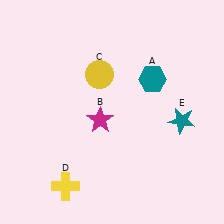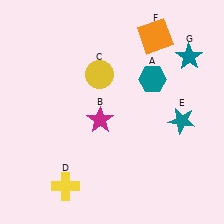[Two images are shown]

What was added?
An orange square (F), a teal star (G) were added in Image 2.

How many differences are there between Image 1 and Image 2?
There are 2 differences between the two images.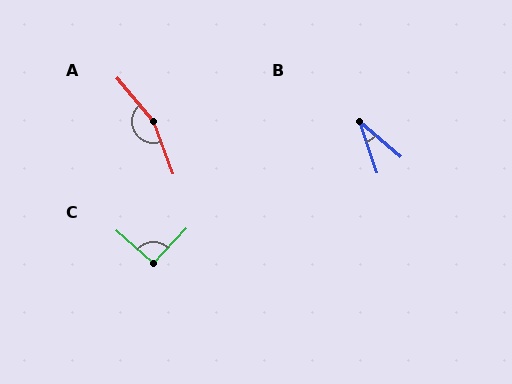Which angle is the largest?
A, at approximately 160 degrees.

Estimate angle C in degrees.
Approximately 92 degrees.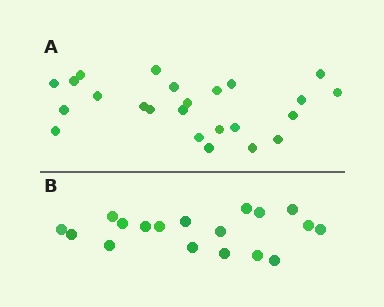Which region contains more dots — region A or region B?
Region A (the top region) has more dots.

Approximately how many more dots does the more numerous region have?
Region A has about 6 more dots than region B.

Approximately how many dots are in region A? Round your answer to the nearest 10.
About 20 dots. (The exact count is 24, which rounds to 20.)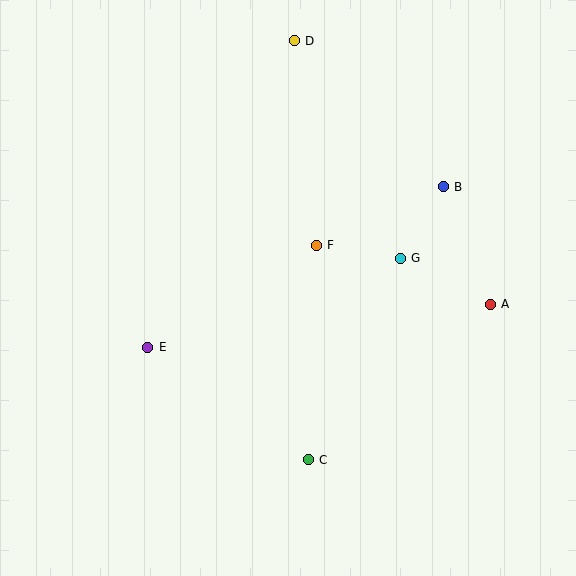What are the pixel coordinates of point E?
Point E is at (148, 347).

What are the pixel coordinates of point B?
Point B is at (443, 187).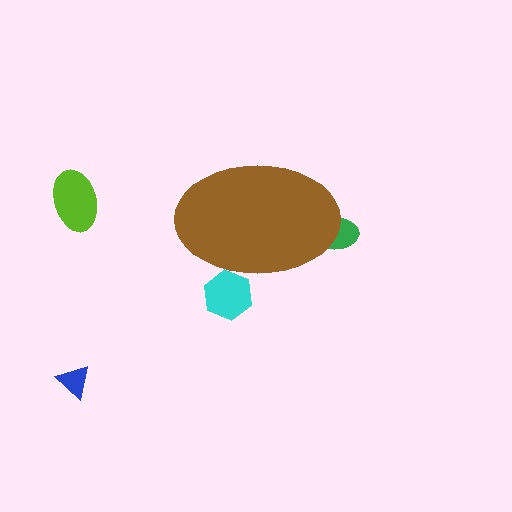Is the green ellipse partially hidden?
Yes, the green ellipse is partially hidden behind the brown ellipse.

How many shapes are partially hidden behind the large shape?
2 shapes are partially hidden.